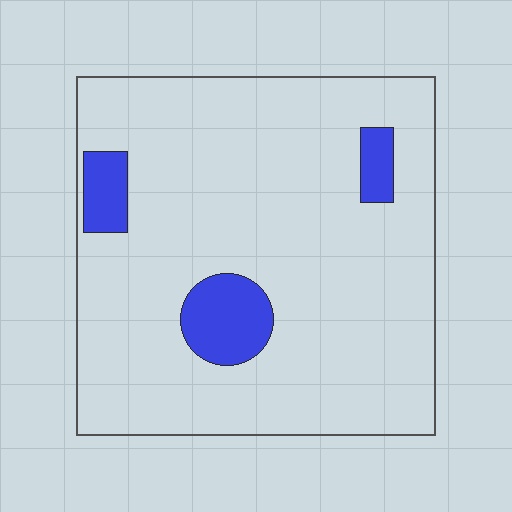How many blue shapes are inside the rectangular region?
3.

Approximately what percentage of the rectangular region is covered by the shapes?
Approximately 10%.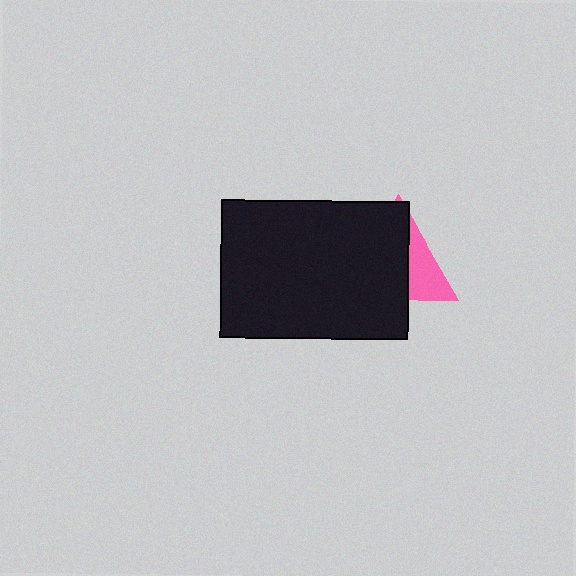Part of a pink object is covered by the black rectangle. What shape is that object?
It is a triangle.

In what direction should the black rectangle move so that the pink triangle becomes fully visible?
The black rectangle should move left. That is the shortest direction to clear the overlap and leave the pink triangle fully visible.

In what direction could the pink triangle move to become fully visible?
The pink triangle could move right. That would shift it out from behind the black rectangle entirely.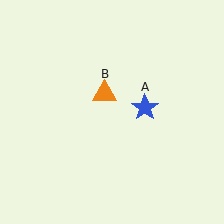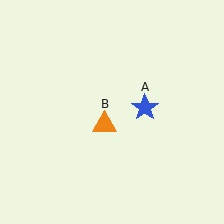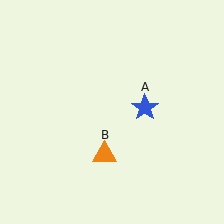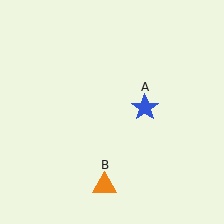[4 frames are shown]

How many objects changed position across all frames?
1 object changed position: orange triangle (object B).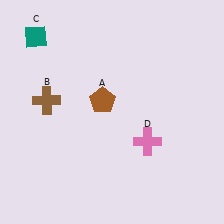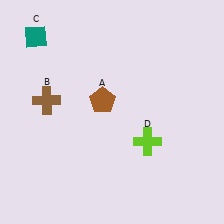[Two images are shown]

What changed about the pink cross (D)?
In Image 1, D is pink. In Image 2, it changed to lime.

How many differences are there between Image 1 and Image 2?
There is 1 difference between the two images.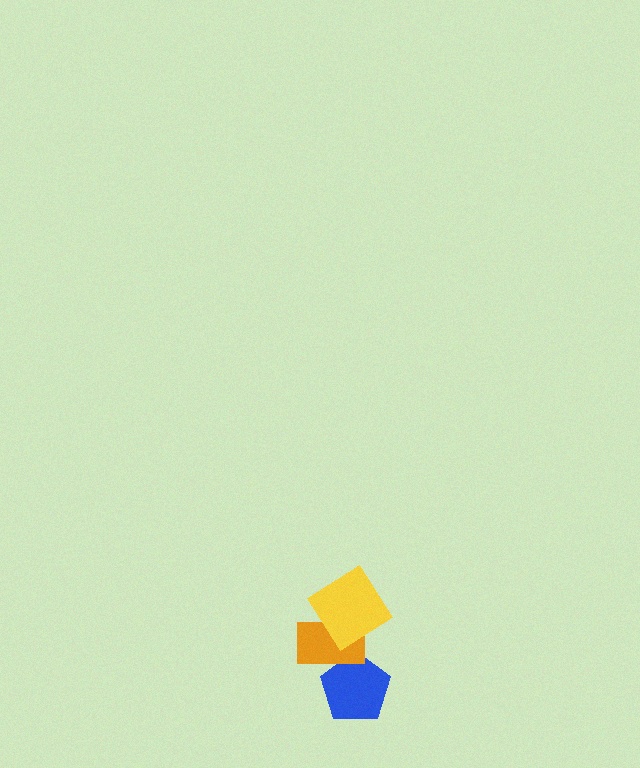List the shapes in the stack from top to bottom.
From top to bottom: the yellow diamond, the orange rectangle, the blue pentagon.